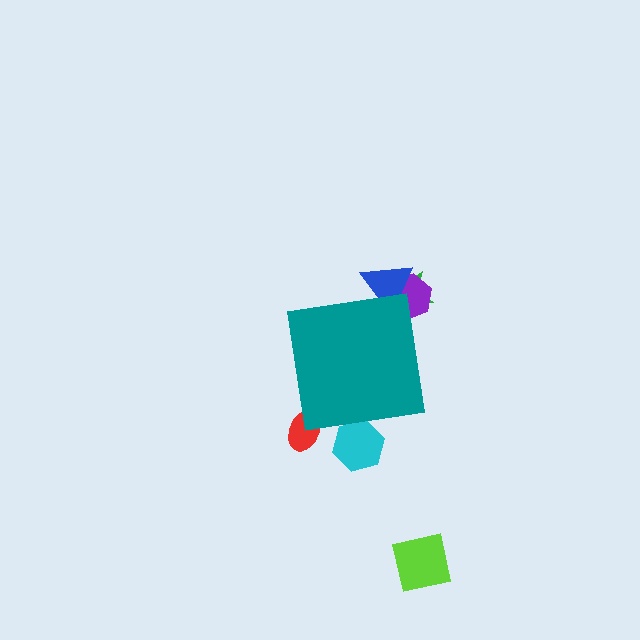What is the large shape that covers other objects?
A teal square.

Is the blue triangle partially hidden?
Yes, the blue triangle is partially hidden behind the teal square.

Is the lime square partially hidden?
No, the lime square is fully visible.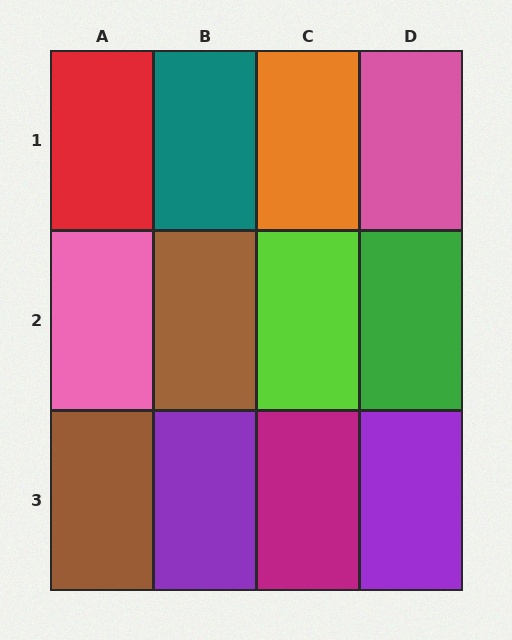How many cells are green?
1 cell is green.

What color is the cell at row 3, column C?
Magenta.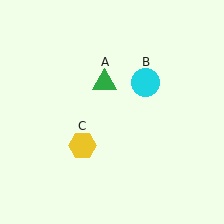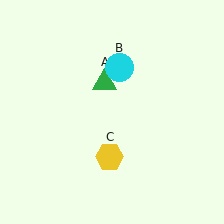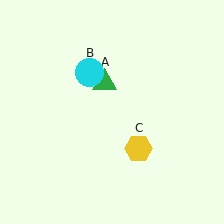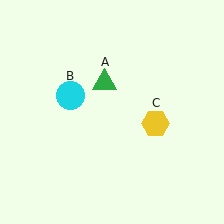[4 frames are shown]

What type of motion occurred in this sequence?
The cyan circle (object B), yellow hexagon (object C) rotated counterclockwise around the center of the scene.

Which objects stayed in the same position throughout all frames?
Green triangle (object A) remained stationary.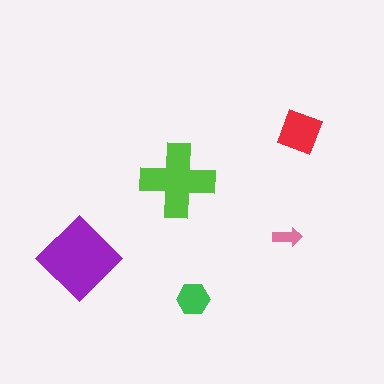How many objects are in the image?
There are 5 objects in the image.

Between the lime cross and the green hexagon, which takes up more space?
The lime cross.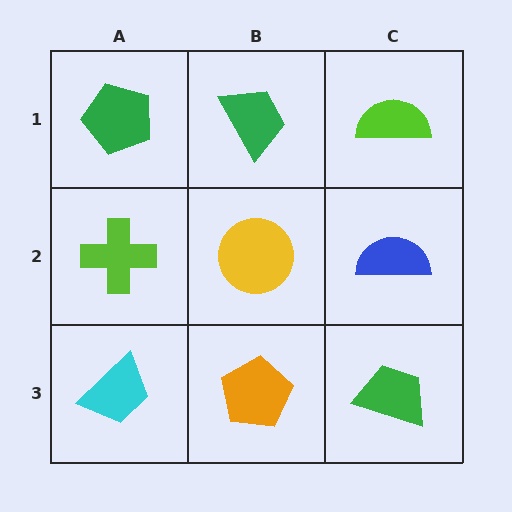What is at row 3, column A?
A cyan trapezoid.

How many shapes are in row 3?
3 shapes.